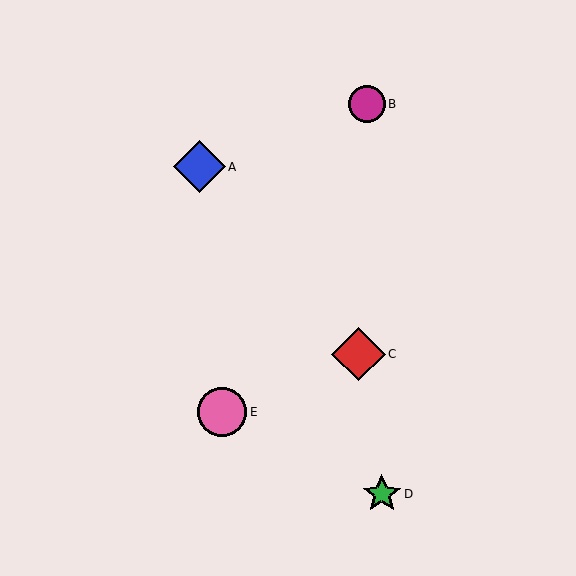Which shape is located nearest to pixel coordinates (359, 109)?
The magenta circle (labeled B) at (367, 104) is nearest to that location.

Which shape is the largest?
The red diamond (labeled C) is the largest.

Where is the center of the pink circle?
The center of the pink circle is at (222, 412).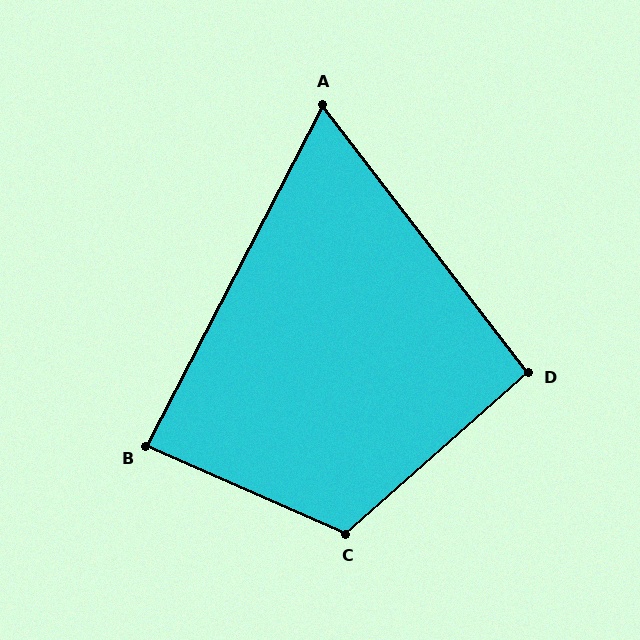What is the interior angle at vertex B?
Approximately 86 degrees (approximately right).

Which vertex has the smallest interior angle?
A, at approximately 65 degrees.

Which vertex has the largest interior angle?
C, at approximately 115 degrees.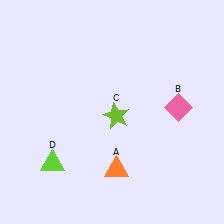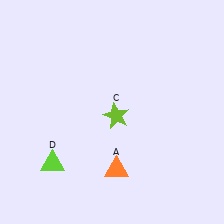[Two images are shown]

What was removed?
The pink diamond (B) was removed in Image 2.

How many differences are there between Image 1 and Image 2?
There is 1 difference between the two images.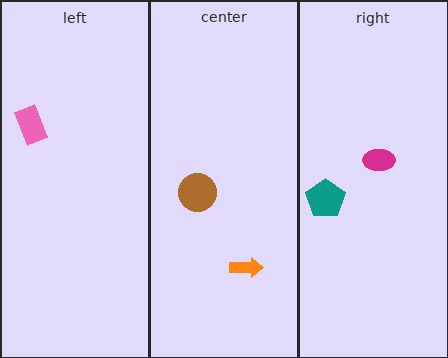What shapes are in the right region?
The teal pentagon, the magenta ellipse.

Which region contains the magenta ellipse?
The right region.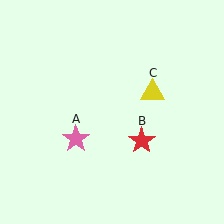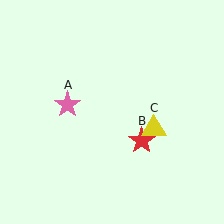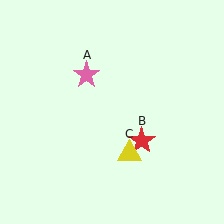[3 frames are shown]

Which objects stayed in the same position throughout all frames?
Red star (object B) remained stationary.